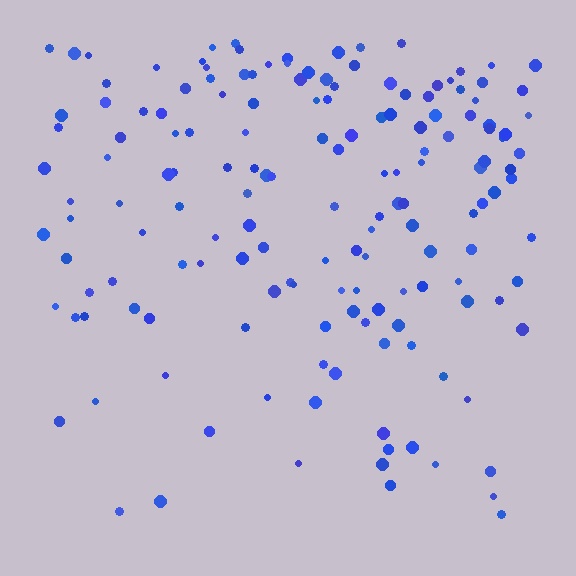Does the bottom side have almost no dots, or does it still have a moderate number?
Still a moderate number, just noticeably fewer than the top.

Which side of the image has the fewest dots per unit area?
The bottom.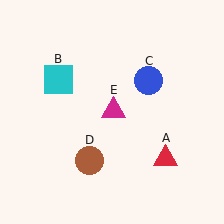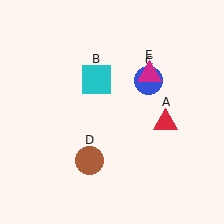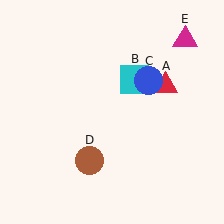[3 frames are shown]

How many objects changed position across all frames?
3 objects changed position: red triangle (object A), cyan square (object B), magenta triangle (object E).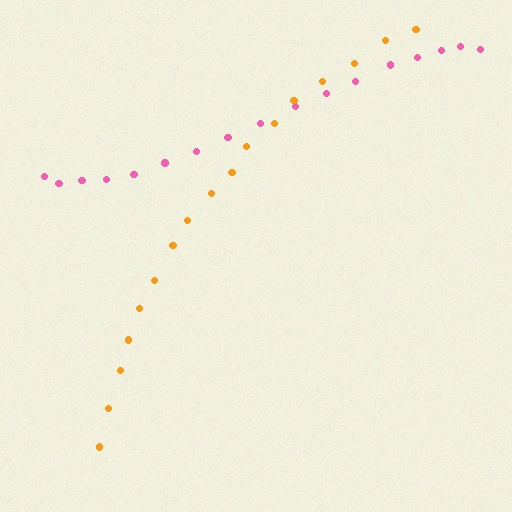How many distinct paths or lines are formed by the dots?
There are 2 distinct paths.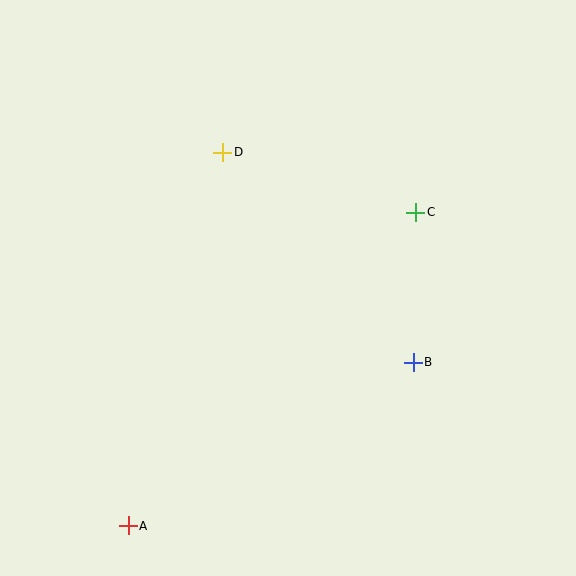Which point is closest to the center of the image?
Point B at (413, 362) is closest to the center.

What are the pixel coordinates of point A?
Point A is at (128, 526).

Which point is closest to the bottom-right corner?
Point B is closest to the bottom-right corner.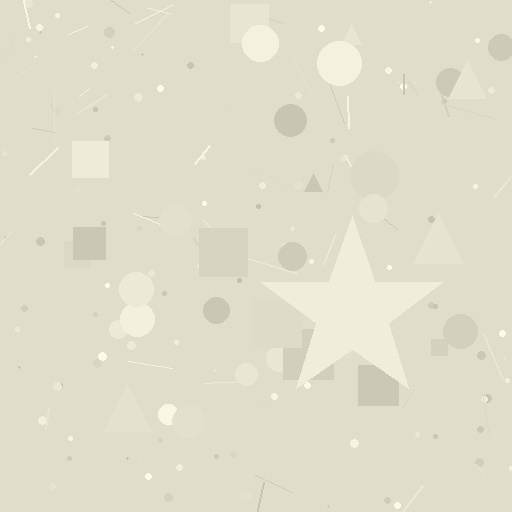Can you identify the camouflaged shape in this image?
The camouflaged shape is a star.